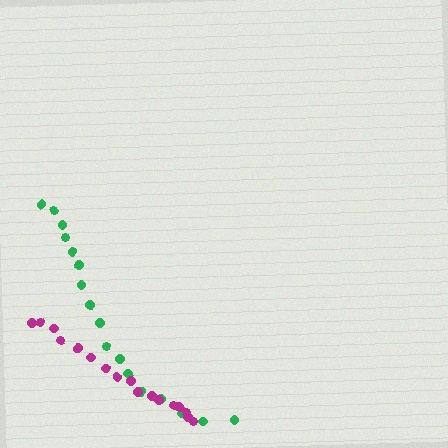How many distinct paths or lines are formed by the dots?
There are 2 distinct paths.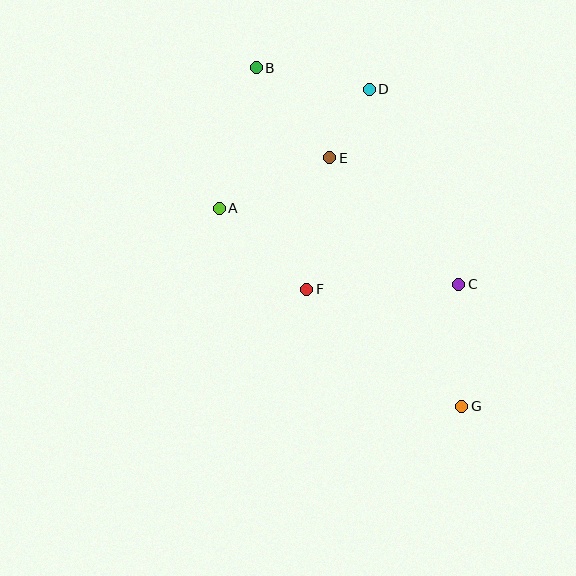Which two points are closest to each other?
Points D and E are closest to each other.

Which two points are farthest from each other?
Points B and G are farthest from each other.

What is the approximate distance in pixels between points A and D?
The distance between A and D is approximately 192 pixels.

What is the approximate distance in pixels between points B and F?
The distance between B and F is approximately 227 pixels.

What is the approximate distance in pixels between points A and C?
The distance between A and C is approximately 251 pixels.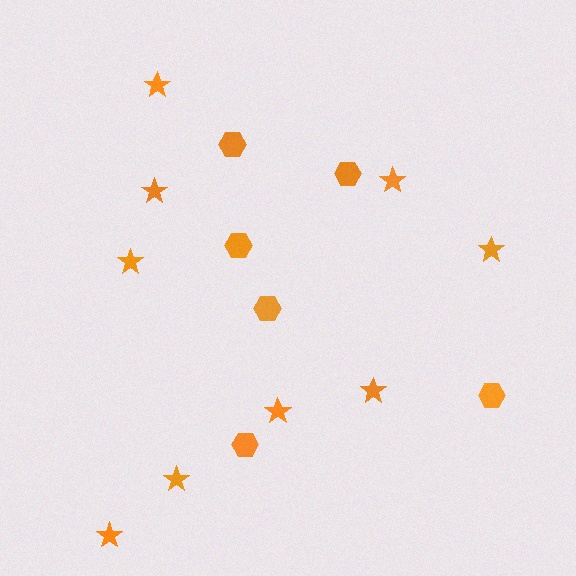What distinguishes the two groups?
There are 2 groups: one group of stars (9) and one group of hexagons (6).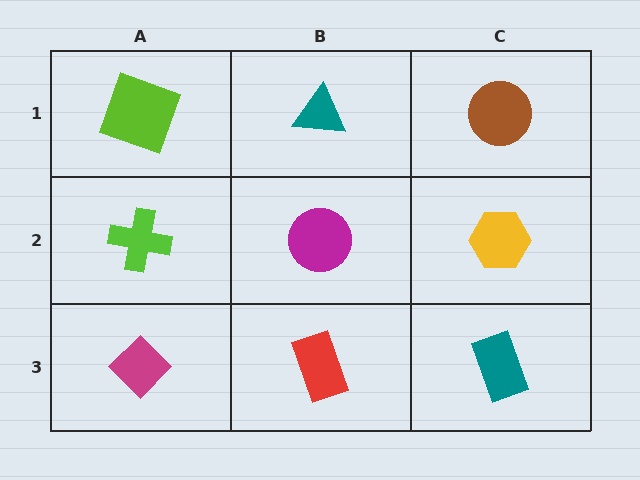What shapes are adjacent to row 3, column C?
A yellow hexagon (row 2, column C), a red rectangle (row 3, column B).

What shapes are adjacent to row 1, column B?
A magenta circle (row 2, column B), a lime square (row 1, column A), a brown circle (row 1, column C).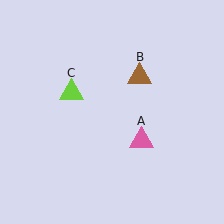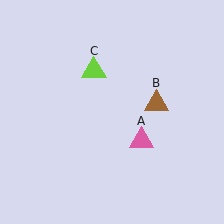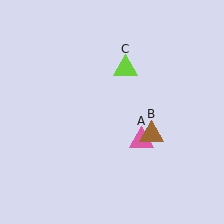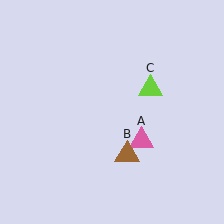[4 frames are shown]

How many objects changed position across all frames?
2 objects changed position: brown triangle (object B), lime triangle (object C).